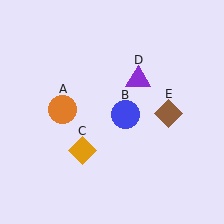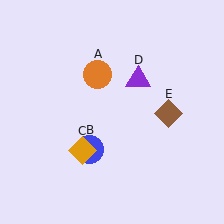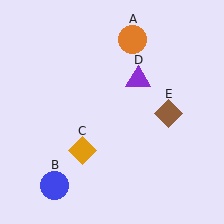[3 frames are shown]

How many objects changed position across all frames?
2 objects changed position: orange circle (object A), blue circle (object B).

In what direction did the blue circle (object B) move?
The blue circle (object B) moved down and to the left.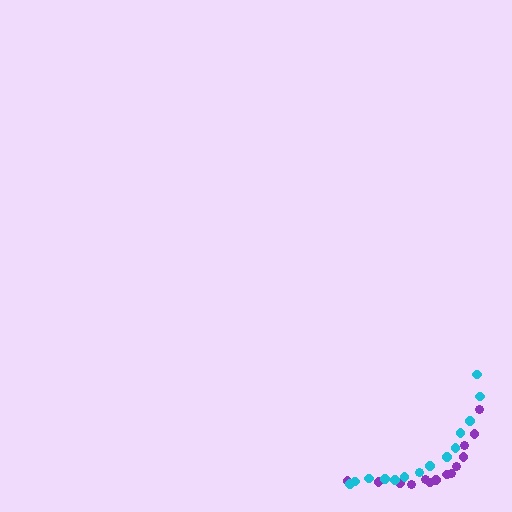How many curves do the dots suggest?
There are 2 distinct paths.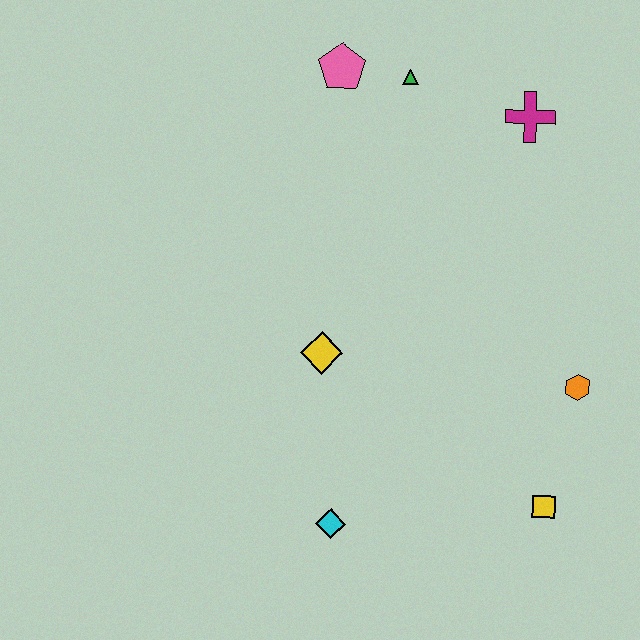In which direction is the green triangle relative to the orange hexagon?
The green triangle is above the orange hexagon.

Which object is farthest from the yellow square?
The pink pentagon is farthest from the yellow square.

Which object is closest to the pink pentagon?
The green triangle is closest to the pink pentagon.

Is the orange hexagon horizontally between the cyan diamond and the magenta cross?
No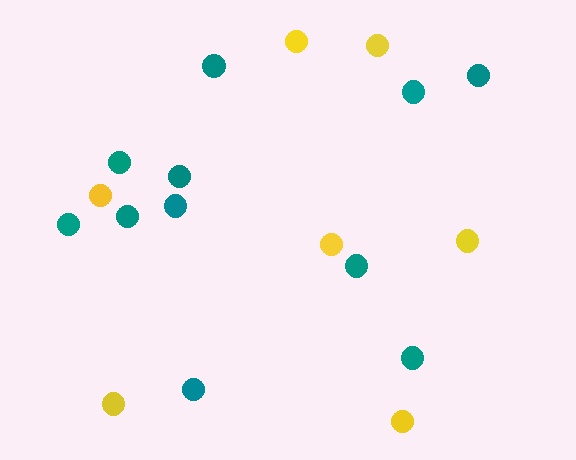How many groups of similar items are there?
There are 2 groups: one group of yellow circles (7) and one group of teal circles (11).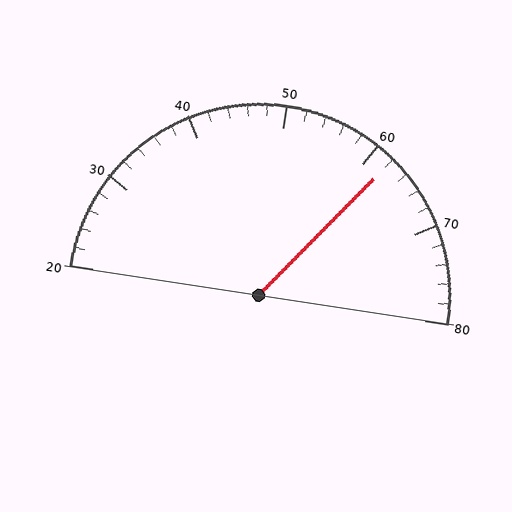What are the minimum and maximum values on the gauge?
The gauge ranges from 20 to 80.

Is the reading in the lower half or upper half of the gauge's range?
The reading is in the upper half of the range (20 to 80).